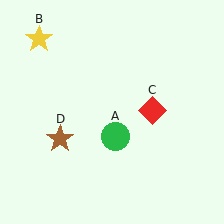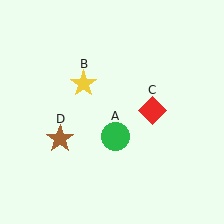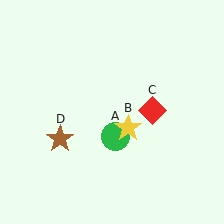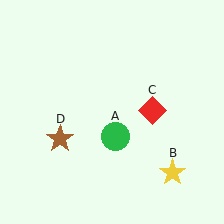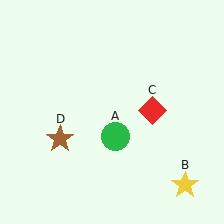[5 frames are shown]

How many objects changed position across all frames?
1 object changed position: yellow star (object B).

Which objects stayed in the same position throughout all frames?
Green circle (object A) and red diamond (object C) and brown star (object D) remained stationary.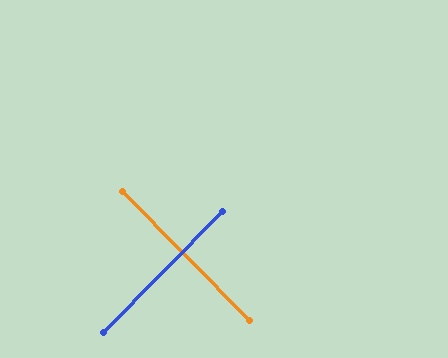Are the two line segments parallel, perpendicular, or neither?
Perpendicular — they meet at approximately 89°.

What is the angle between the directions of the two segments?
Approximately 89 degrees.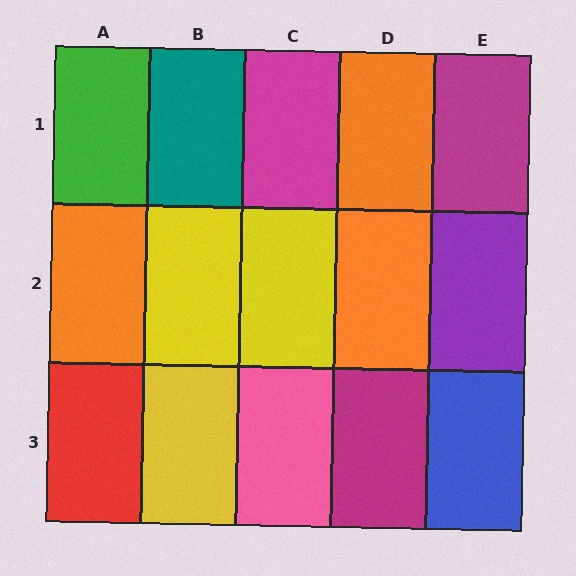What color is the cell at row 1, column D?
Orange.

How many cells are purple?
1 cell is purple.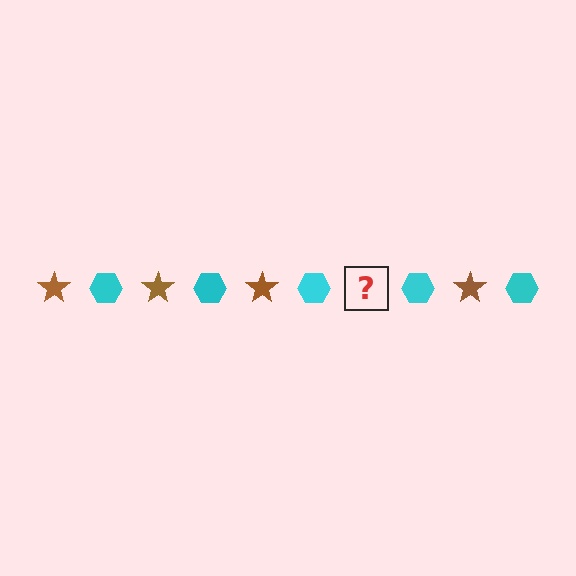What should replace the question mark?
The question mark should be replaced with a brown star.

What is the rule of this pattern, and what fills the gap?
The rule is that the pattern alternates between brown star and cyan hexagon. The gap should be filled with a brown star.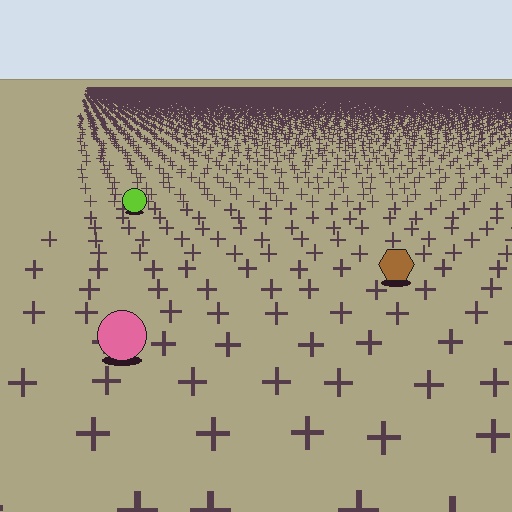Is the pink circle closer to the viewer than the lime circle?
Yes. The pink circle is closer — you can tell from the texture gradient: the ground texture is coarser near it.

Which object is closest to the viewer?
The pink circle is closest. The texture marks near it are larger and more spread out.